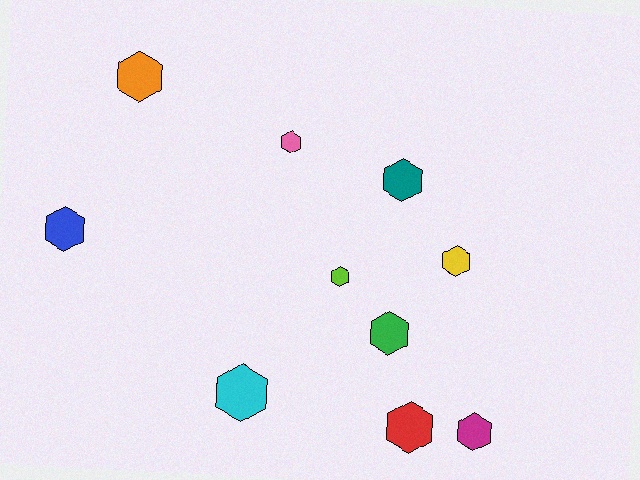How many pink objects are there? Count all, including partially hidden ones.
There is 1 pink object.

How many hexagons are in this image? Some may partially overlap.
There are 10 hexagons.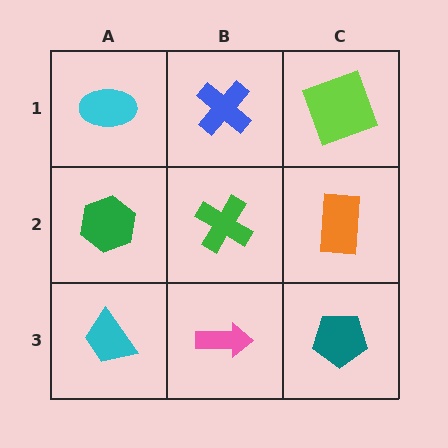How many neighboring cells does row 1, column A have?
2.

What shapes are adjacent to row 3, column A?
A green hexagon (row 2, column A), a pink arrow (row 3, column B).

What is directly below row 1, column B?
A green cross.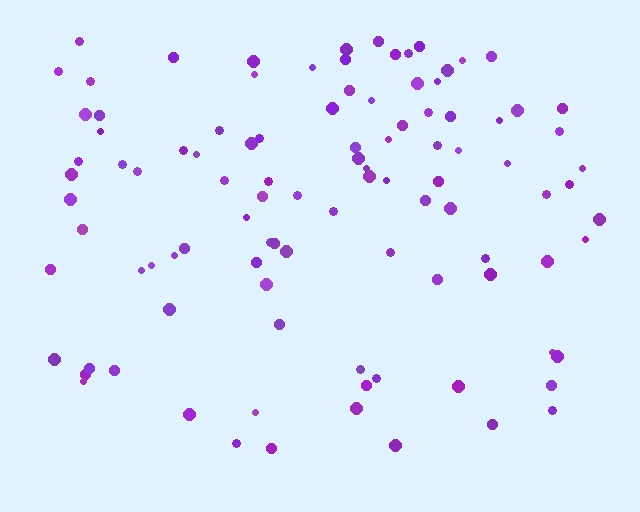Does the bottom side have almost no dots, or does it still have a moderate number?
Still a moderate number, just noticeably fewer than the top.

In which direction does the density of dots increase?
From bottom to top, with the top side densest.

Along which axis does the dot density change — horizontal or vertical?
Vertical.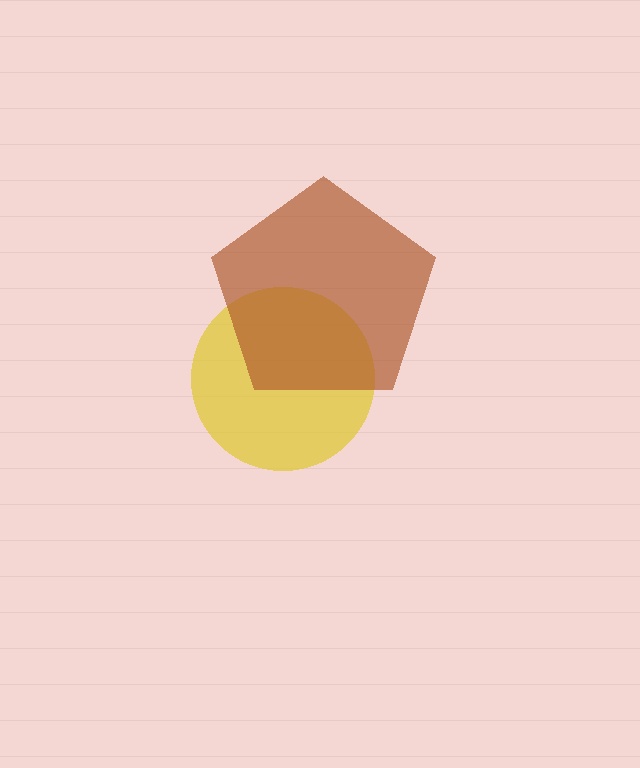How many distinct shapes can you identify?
There are 2 distinct shapes: a yellow circle, a brown pentagon.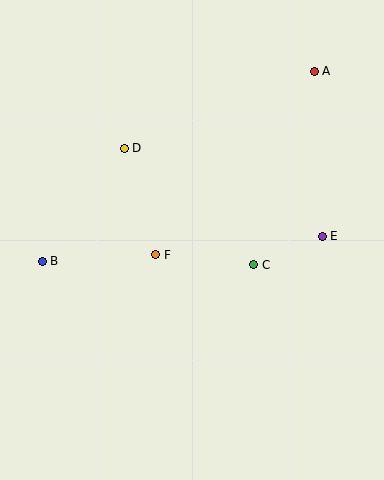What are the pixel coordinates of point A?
Point A is at (314, 71).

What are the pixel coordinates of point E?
Point E is at (322, 236).